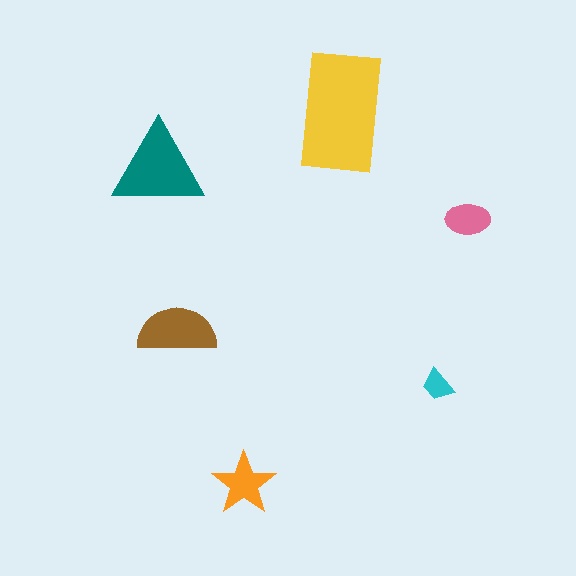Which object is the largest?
The yellow rectangle.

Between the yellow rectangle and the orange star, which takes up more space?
The yellow rectangle.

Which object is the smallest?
The cyan trapezoid.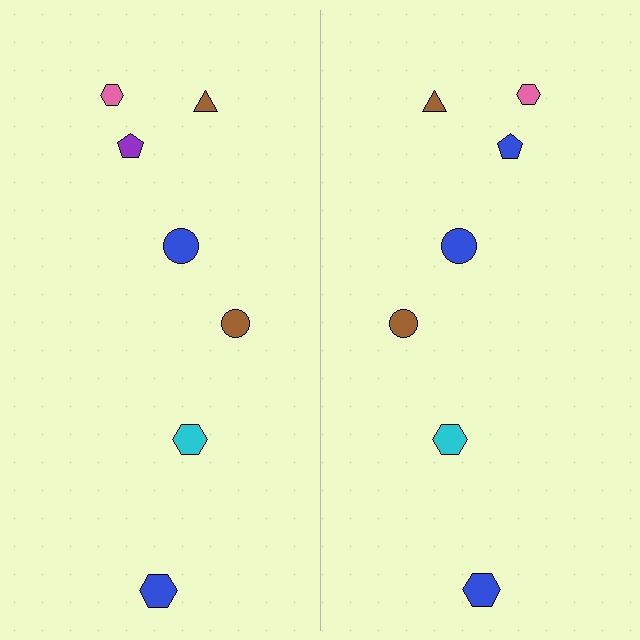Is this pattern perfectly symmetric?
No, the pattern is not perfectly symmetric. The blue pentagon on the right side breaks the symmetry — its mirror counterpart is purple.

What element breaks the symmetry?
The blue pentagon on the right side breaks the symmetry — its mirror counterpart is purple.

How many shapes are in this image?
There are 14 shapes in this image.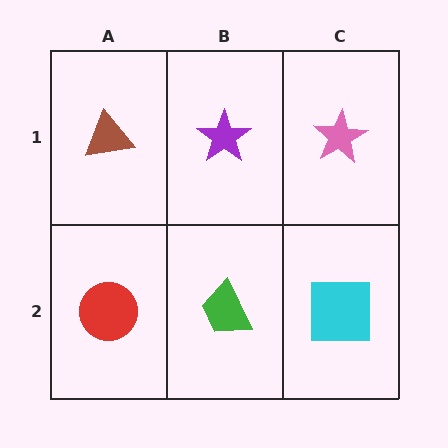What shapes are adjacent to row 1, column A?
A red circle (row 2, column A), a purple star (row 1, column B).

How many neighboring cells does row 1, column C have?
2.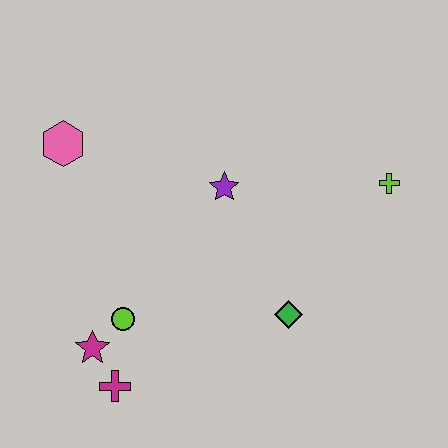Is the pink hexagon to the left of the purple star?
Yes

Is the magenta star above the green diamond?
No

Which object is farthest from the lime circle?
The lime cross is farthest from the lime circle.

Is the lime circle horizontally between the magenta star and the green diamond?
Yes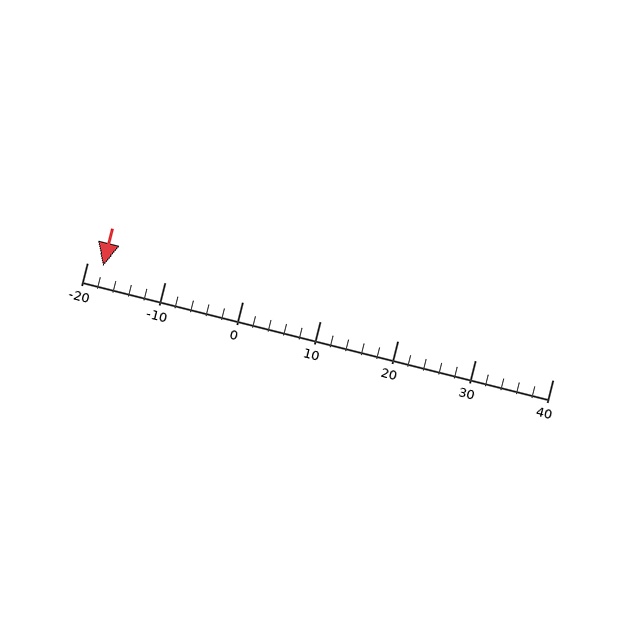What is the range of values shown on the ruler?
The ruler shows values from -20 to 40.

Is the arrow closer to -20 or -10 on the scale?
The arrow is closer to -20.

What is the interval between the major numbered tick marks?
The major tick marks are spaced 10 units apart.